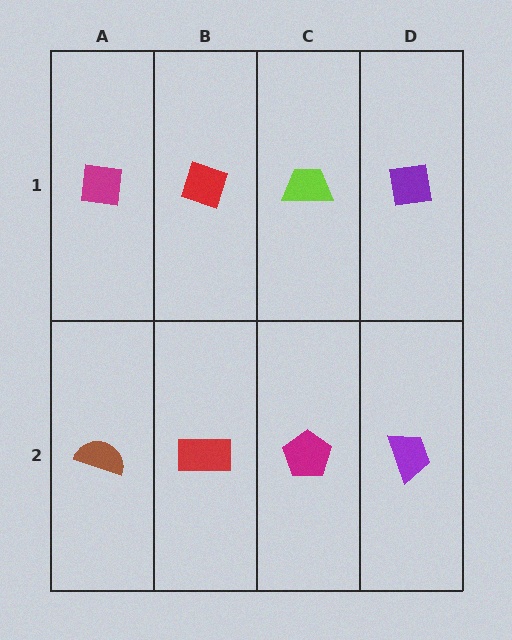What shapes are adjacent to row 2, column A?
A magenta square (row 1, column A), a red rectangle (row 2, column B).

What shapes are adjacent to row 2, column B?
A red diamond (row 1, column B), a brown semicircle (row 2, column A), a magenta pentagon (row 2, column C).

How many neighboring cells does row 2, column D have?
2.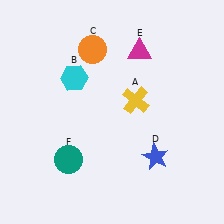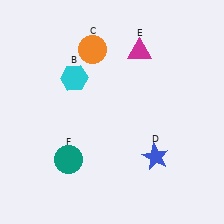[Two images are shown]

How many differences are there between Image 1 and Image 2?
There is 1 difference between the two images.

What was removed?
The yellow cross (A) was removed in Image 2.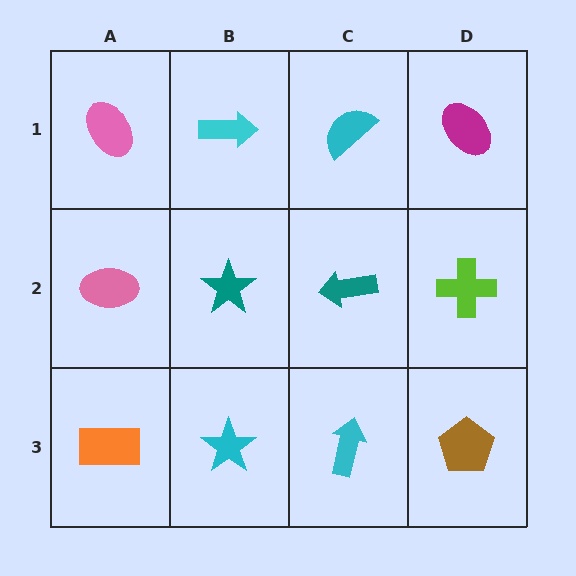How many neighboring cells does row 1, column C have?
3.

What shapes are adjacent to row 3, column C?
A teal arrow (row 2, column C), a cyan star (row 3, column B), a brown pentagon (row 3, column D).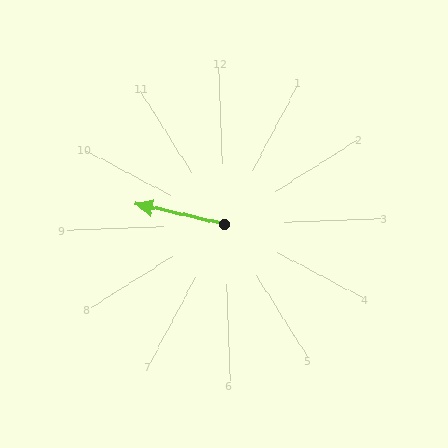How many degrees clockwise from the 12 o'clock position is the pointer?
Approximately 285 degrees.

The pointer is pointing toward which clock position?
Roughly 9 o'clock.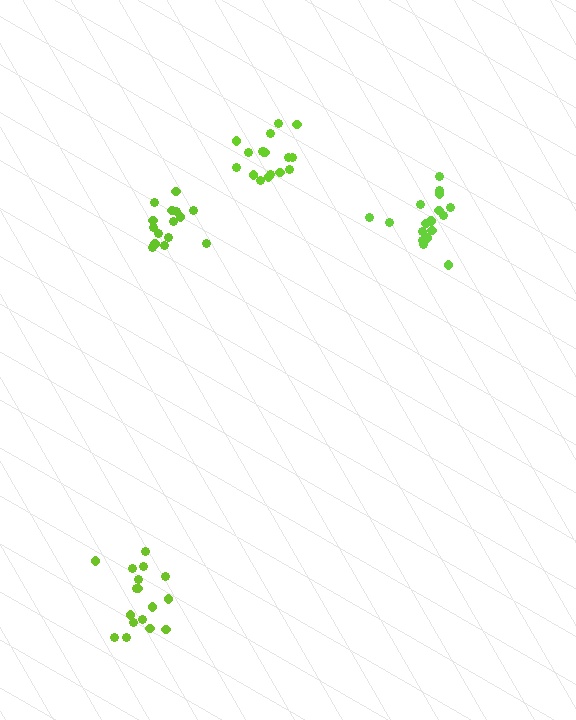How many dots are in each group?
Group 1: 17 dots, Group 2: 17 dots, Group 3: 17 dots, Group 4: 15 dots (66 total).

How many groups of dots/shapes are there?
There are 4 groups.